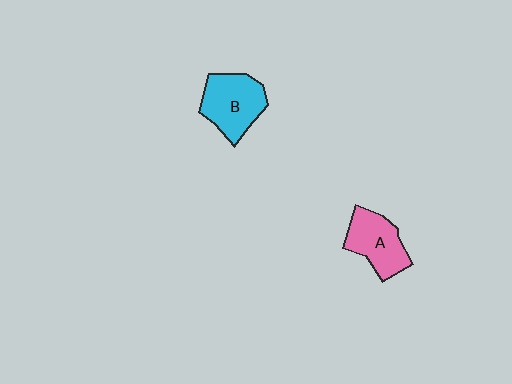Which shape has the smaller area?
Shape A (pink).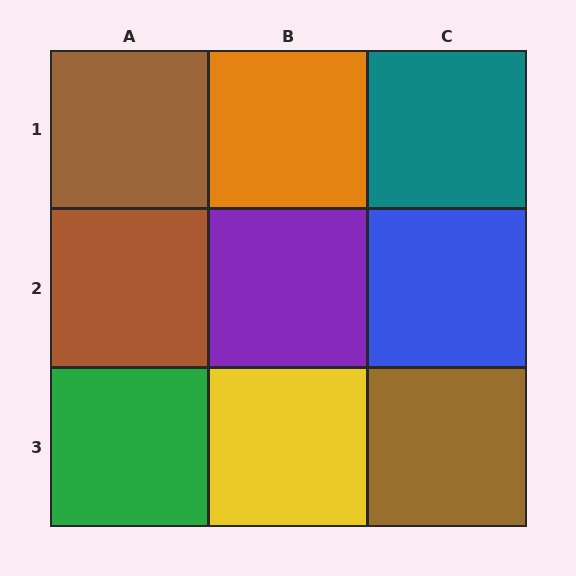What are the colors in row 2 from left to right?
Brown, purple, blue.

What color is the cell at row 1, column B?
Orange.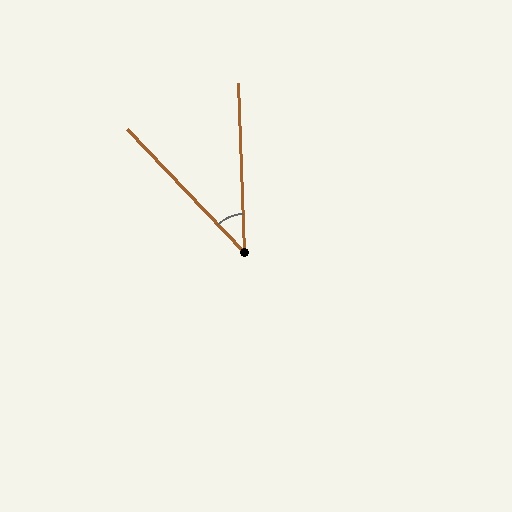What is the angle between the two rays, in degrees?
Approximately 42 degrees.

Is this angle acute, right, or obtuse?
It is acute.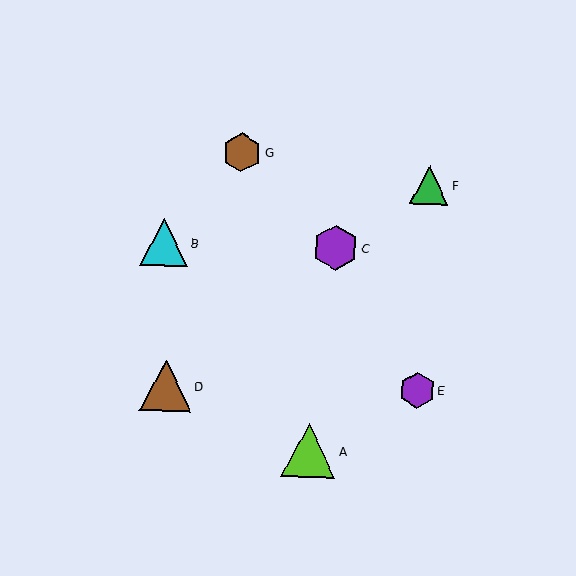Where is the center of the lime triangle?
The center of the lime triangle is at (309, 450).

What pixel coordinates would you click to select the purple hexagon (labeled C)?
Click at (336, 248) to select the purple hexagon C.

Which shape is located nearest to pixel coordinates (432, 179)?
The green triangle (labeled F) at (429, 185) is nearest to that location.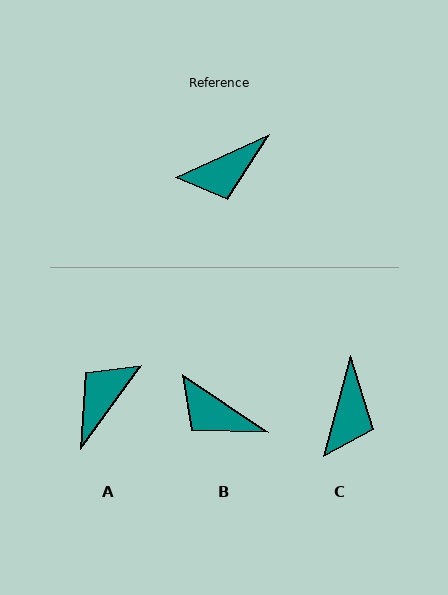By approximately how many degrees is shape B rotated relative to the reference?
Approximately 58 degrees clockwise.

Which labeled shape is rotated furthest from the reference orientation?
A, about 150 degrees away.